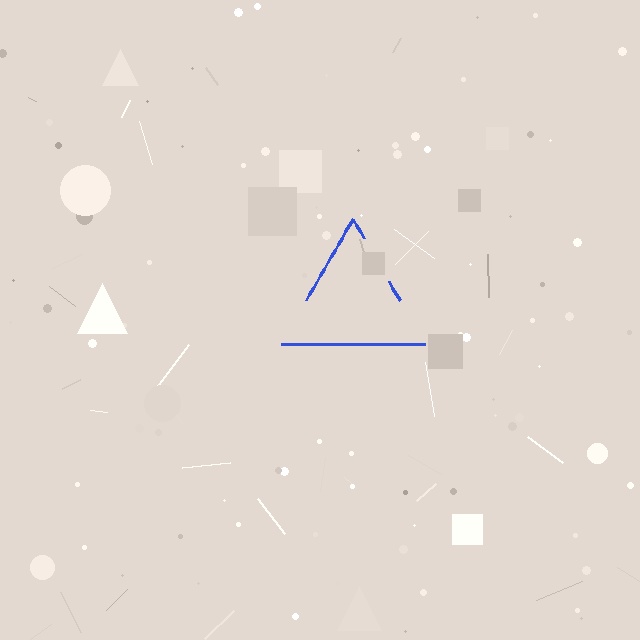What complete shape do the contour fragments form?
The contour fragments form a triangle.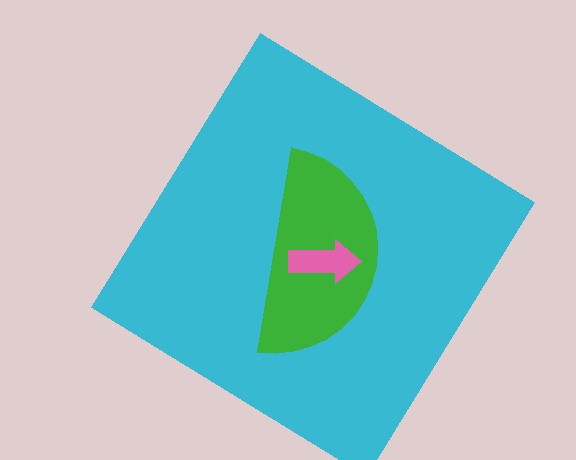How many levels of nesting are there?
3.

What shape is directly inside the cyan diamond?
The green semicircle.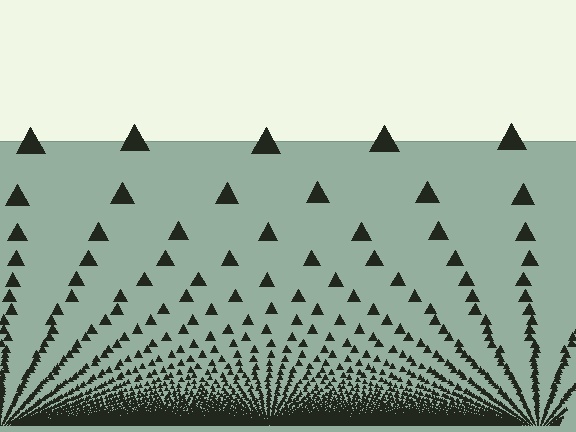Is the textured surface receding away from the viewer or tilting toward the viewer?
The surface appears to tilt toward the viewer. Texture elements get larger and sparser toward the top.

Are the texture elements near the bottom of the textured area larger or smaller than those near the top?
Smaller. The gradient is inverted — elements near the bottom are smaller and denser.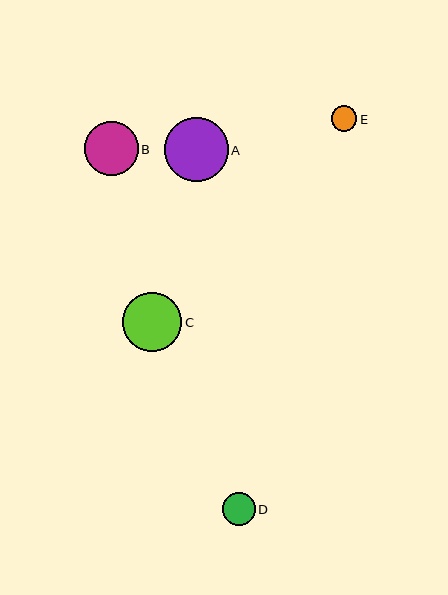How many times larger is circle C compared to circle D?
Circle C is approximately 1.8 times the size of circle D.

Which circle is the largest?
Circle A is the largest with a size of approximately 64 pixels.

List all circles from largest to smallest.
From largest to smallest: A, C, B, D, E.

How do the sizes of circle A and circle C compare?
Circle A and circle C are approximately the same size.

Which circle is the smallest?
Circle E is the smallest with a size of approximately 26 pixels.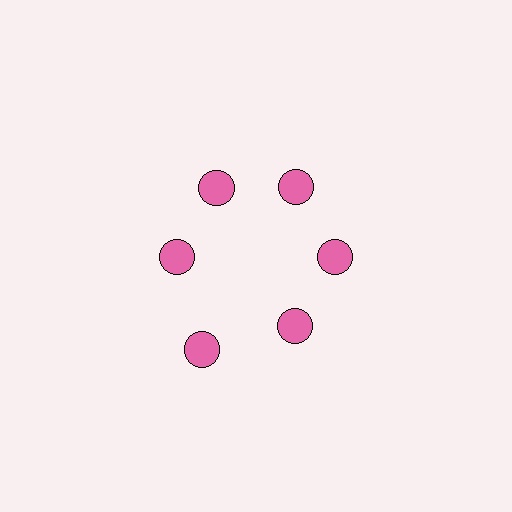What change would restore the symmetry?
The symmetry would be restored by moving it inward, back onto the ring so that all 6 circles sit at equal angles and equal distance from the center.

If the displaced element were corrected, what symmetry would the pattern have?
It would have 6-fold rotational symmetry — the pattern would map onto itself every 60 degrees.